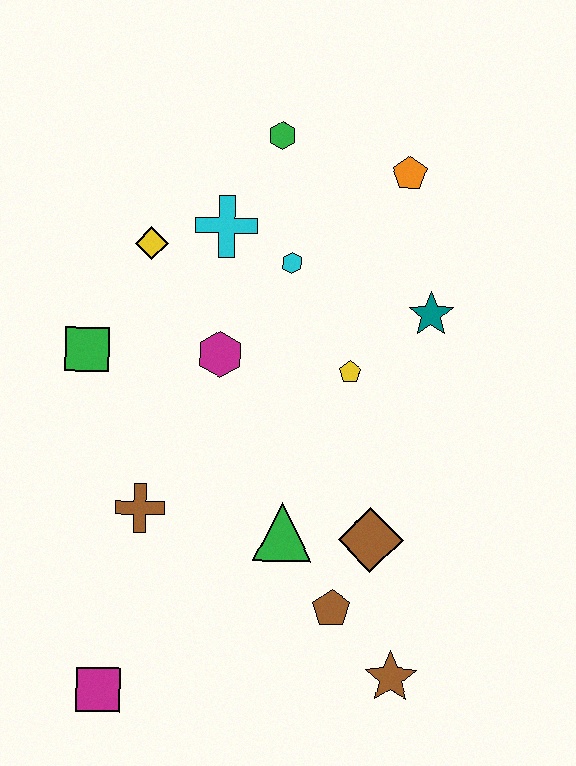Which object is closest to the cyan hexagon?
The cyan cross is closest to the cyan hexagon.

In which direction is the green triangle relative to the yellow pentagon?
The green triangle is below the yellow pentagon.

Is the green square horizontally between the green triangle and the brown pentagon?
No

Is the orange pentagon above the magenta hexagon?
Yes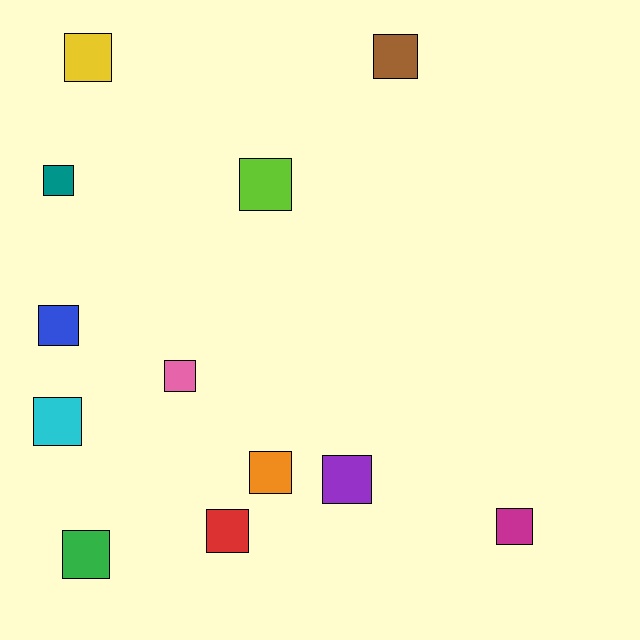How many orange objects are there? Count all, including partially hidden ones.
There is 1 orange object.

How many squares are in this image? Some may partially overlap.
There are 12 squares.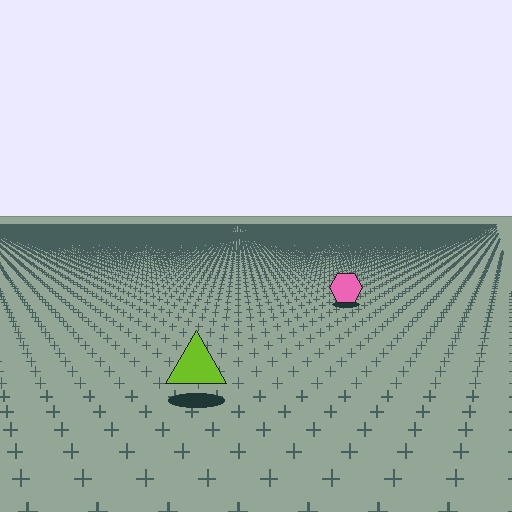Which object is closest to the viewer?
The lime triangle is closest. The texture marks near it are larger and more spread out.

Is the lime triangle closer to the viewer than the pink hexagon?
Yes. The lime triangle is closer — you can tell from the texture gradient: the ground texture is coarser near it.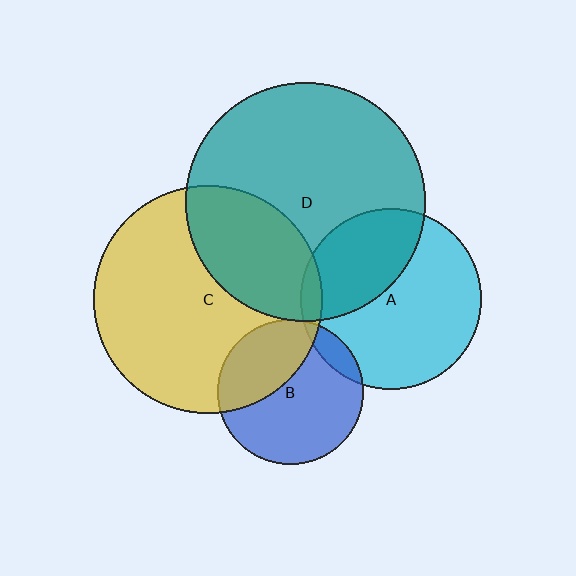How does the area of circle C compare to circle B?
Approximately 2.5 times.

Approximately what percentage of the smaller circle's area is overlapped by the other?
Approximately 5%.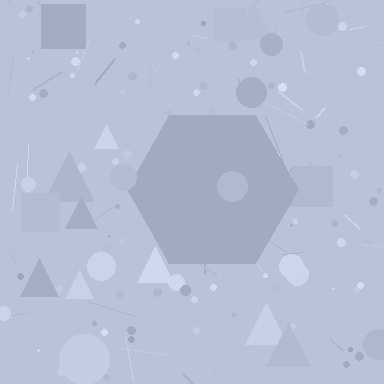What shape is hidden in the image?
A hexagon is hidden in the image.